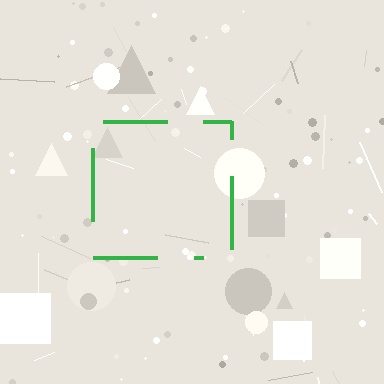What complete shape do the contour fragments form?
The contour fragments form a square.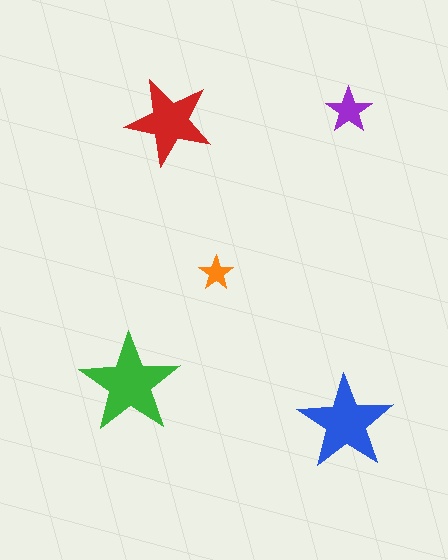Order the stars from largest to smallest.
the green one, the blue one, the red one, the purple one, the orange one.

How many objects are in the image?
There are 5 objects in the image.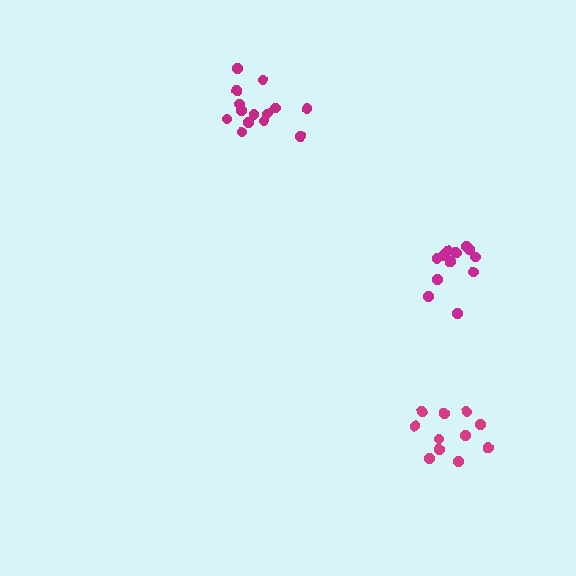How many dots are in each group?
Group 1: 14 dots, Group 2: 13 dots, Group 3: 11 dots (38 total).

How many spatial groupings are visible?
There are 3 spatial groupings.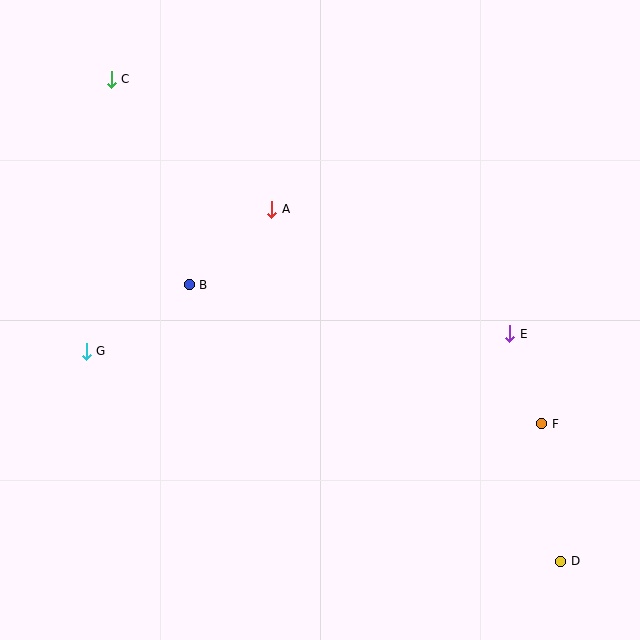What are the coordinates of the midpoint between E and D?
The midpoint between E and D is at (535, 448).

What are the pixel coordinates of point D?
Point D is at (561, 561).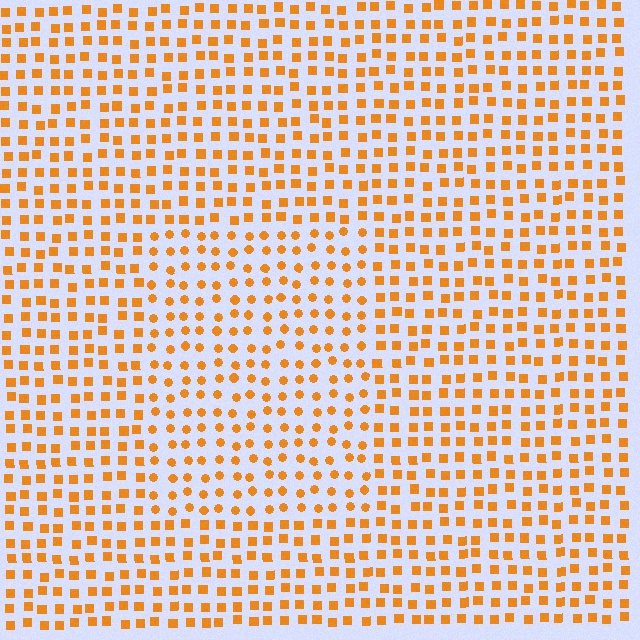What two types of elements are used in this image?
The image uses circles inside the rectangle region and squares outside it.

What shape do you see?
I see a rectangle.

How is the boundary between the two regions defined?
The boundary is defined by a change in element shape: circles inside vs. squares outside. All elements share the same color and spacing.